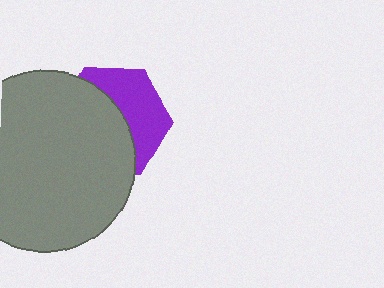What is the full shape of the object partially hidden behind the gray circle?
The partially hidden object is a purple hexagon.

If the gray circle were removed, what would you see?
You would see the complete purple hexagon.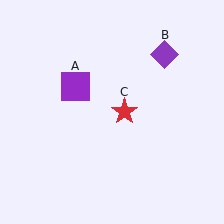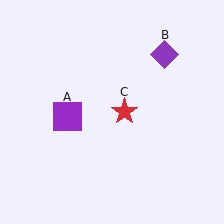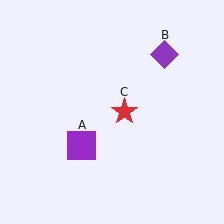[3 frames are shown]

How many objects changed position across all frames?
1 object changed position: purple square (object A).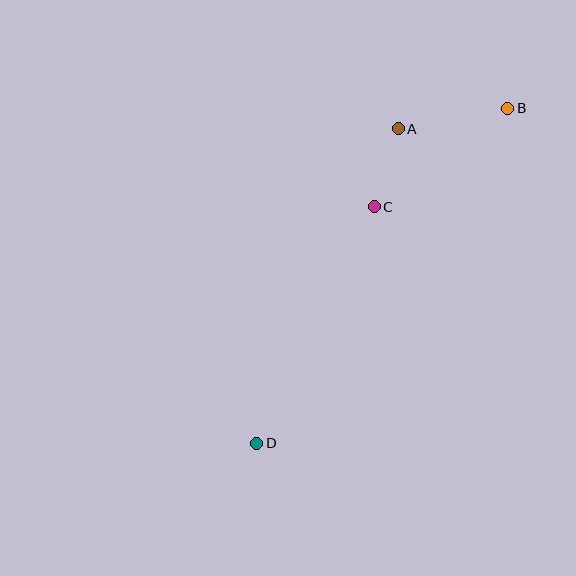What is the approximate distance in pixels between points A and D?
The distance between A and D is approximately 345 pixels.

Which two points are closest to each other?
Points A and C are closest to each other.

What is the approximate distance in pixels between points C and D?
The distance between C and D is approximately 264 pixels.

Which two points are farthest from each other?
Points B and D are farthest from each other.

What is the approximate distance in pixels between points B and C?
The distance between B and C is approximately 166 pixels.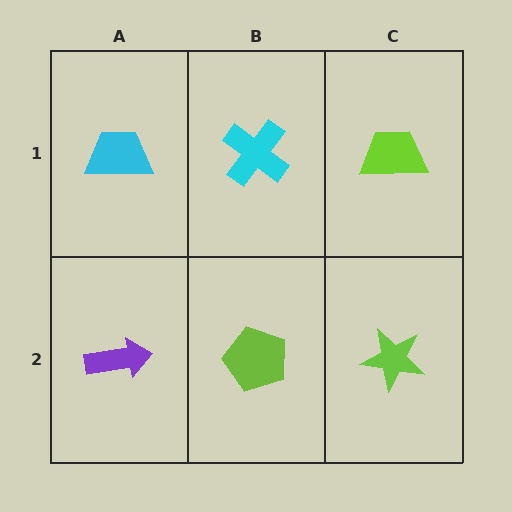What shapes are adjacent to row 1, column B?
A lime pentagon (row 2, column B), a cyan trapezoid (row 1, column A), a lime trapezoid (row 1, column C).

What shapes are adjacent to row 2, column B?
A cyan cross (row 1, column B), a purple arrow (row 2, column A), a lime star (row 2, column C).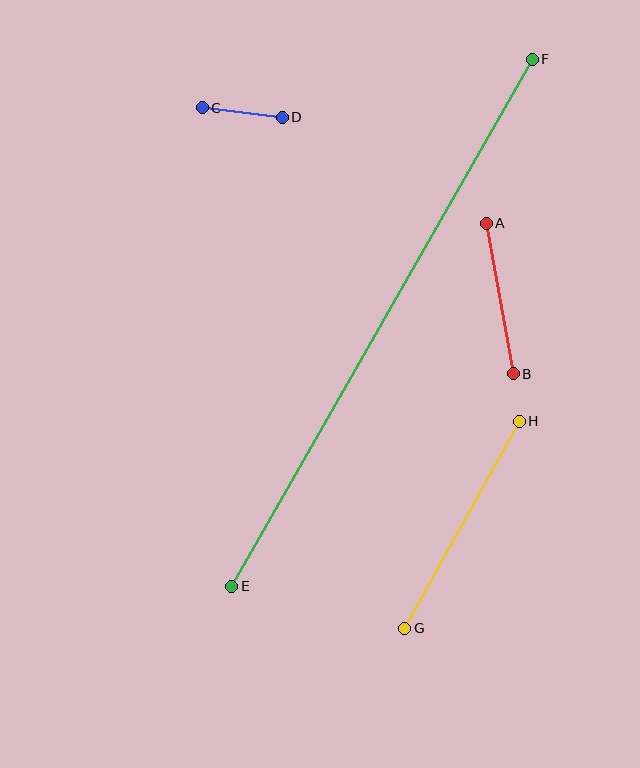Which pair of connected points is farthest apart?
Points E and F are farthest apart.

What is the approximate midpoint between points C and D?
The midpoint is at approximately (242, 112) pixels.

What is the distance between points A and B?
The distance is approximately 153 pixels.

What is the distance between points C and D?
The distance is approximately 81 pixels.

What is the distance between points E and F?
The distance is approximately 607 pixels.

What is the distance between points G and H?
The distance is approximately 237 pixels.